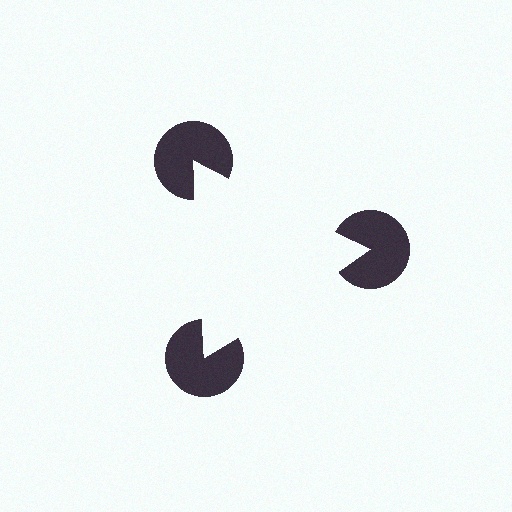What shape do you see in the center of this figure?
An illusory triangle — its edges are inferred from the aligned wedge cuts in the pac-man discs, not physically drawn.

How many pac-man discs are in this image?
There are 3 — one at each vertex of the illusory triangle.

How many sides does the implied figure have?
3 sides.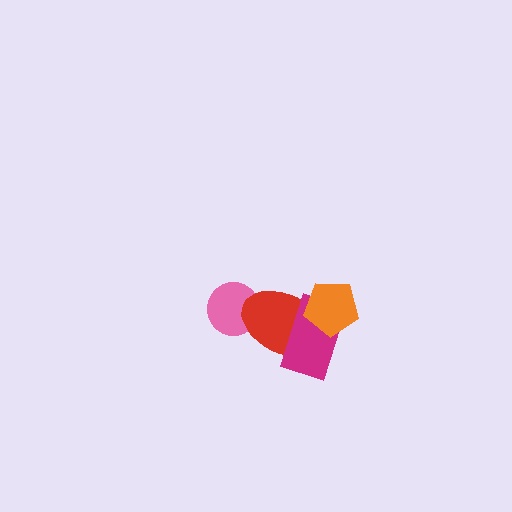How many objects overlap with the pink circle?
1 object overlaps with the pink circle.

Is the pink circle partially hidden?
Yes, it is partially covered by another shape.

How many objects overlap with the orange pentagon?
2 objects overlap with the orange pentagon.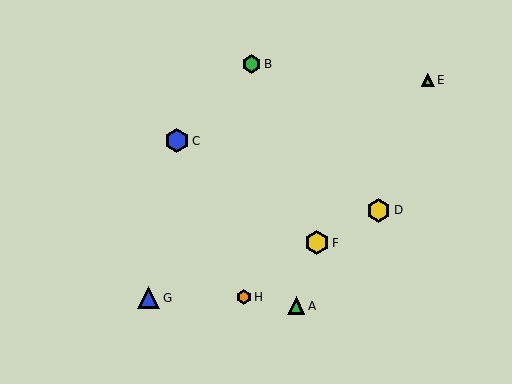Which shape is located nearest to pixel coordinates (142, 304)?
The blue triangle (labeled G) at (149, 298) is nearest to that location.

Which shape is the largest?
The blue hexagon (labeled C) is the largest.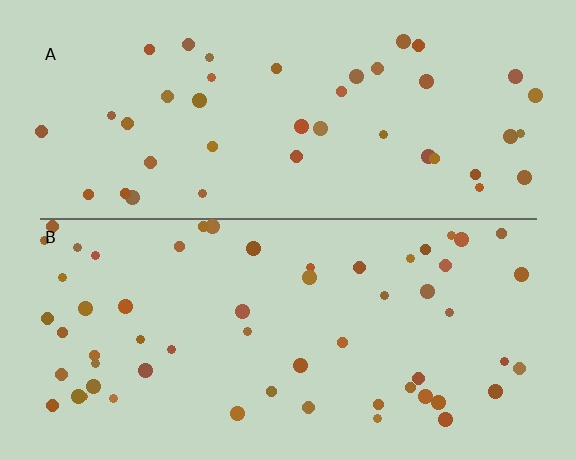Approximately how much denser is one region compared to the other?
Approximately 1.4× — region B over region A.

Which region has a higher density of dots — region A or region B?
B (the bottom).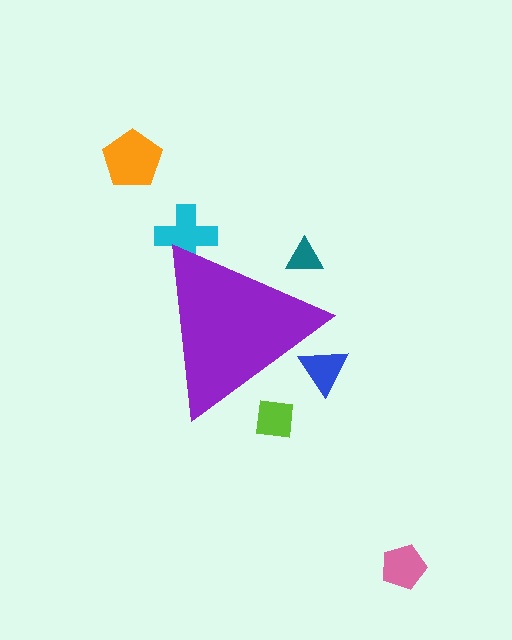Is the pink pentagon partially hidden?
No, the pink pentagon is fully visible.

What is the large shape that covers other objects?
A purple triangle.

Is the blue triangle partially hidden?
Yes, the blue triangle is partially hidden behind the purple triangle.